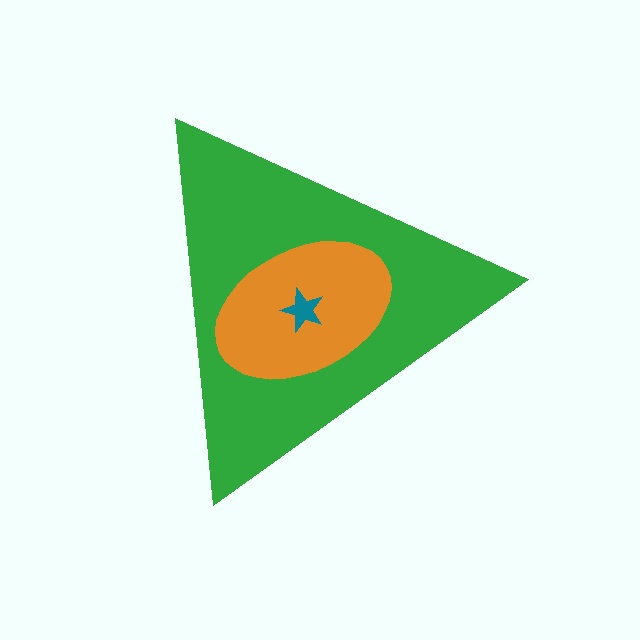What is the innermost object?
The teal star.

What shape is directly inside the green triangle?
The orange ellipse.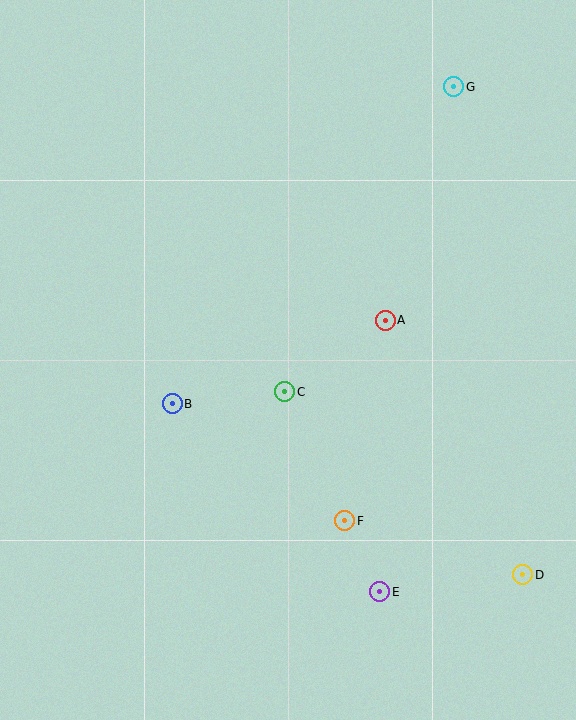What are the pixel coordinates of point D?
Point D is at (523, 575).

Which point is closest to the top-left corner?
Point B is closest to the top-left corner.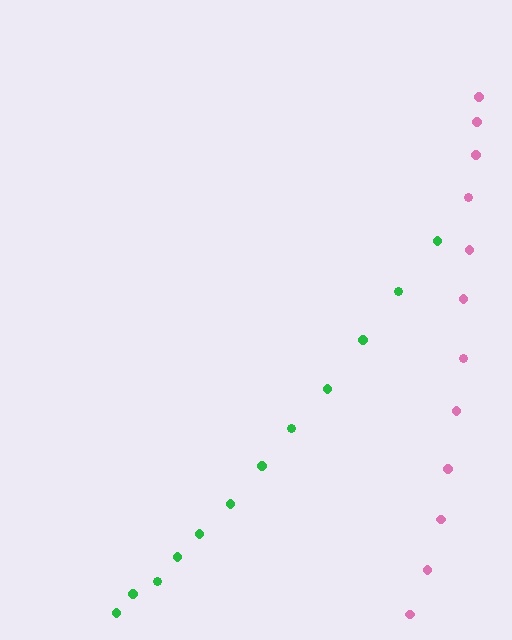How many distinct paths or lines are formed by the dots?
There are 2 distinct paths.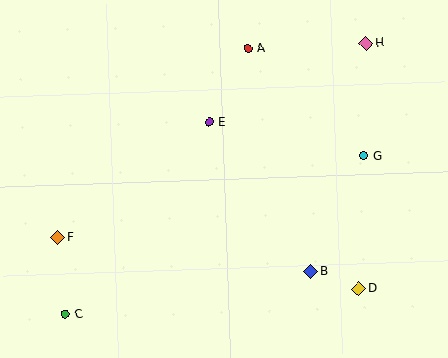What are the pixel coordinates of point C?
Point C is at (65, 314).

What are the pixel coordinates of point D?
Point D is at (359, 289).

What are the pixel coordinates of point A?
Point A is at (248, 48).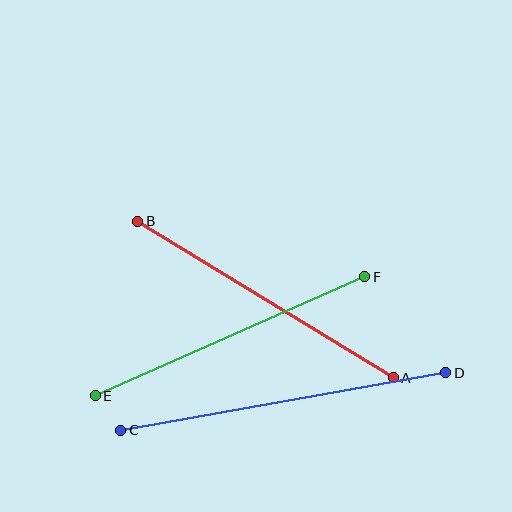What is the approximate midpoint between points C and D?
The midpoint is at approximately (283, 402) pixels.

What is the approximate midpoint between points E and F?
The midpoint is at approximately (230, 336) pixels.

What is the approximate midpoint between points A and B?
The midpoint is at approximately (266, 300) pixels.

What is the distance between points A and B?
The distance is approximately 299 pixels.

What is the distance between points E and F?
The distance is approximately 294 pixels.